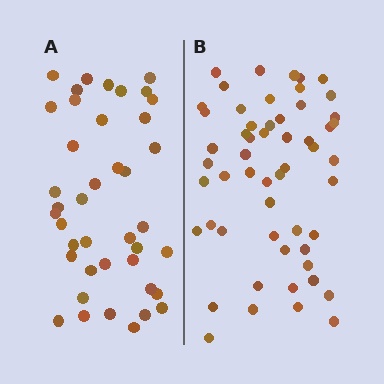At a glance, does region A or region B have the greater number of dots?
Region B (the right region) has more dots.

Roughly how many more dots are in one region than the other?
Region B has approximately 15 more dots than region A.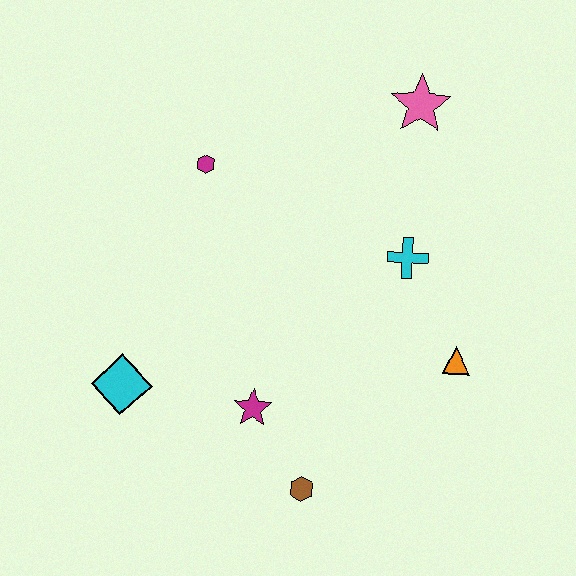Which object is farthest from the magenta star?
The pink star is farthest from the magenta star.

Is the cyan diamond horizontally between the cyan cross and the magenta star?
No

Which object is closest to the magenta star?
The brown hexagon is closest to the magenta star.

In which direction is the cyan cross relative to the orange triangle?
The cyan cross is above the orange triangle.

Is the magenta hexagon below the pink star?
Yes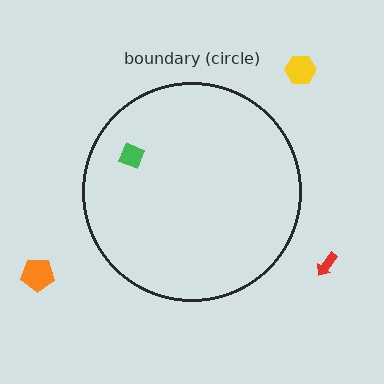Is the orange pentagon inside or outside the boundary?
Outside.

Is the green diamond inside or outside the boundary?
Inside.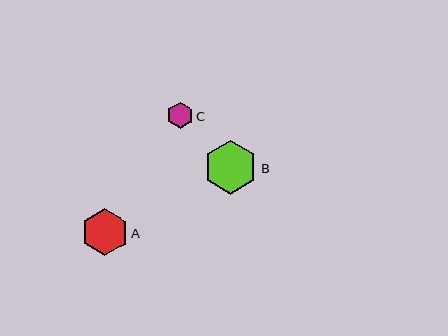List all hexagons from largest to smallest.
From largest to smallest: B, A, C.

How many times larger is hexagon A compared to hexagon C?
Hexagon A is approximately 1.9 times the size of hexagon C.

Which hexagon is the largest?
Hexagon B is the largest with a size of approximately 54 pixels.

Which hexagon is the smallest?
Hexagon C is the smallest with a size of approximately 25 pixels.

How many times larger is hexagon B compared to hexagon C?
Hexagon B is approximately 2.1 times the size of hexagon C.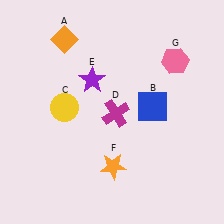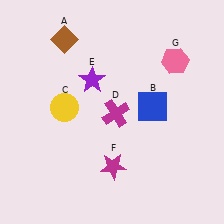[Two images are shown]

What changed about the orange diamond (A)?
In Image 1, A is orange. In Image 2, it changed to brown.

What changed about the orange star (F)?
In Image 1, F is orange. In Image 2, it changed to magenta.